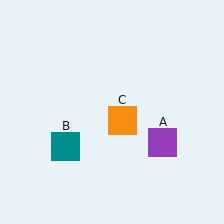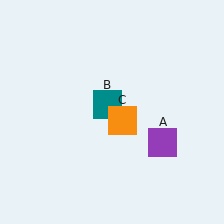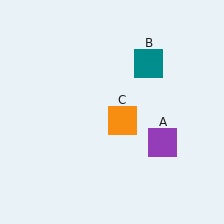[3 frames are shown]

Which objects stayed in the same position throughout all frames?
Purple square (object A) and orange square (object C) remained stationary.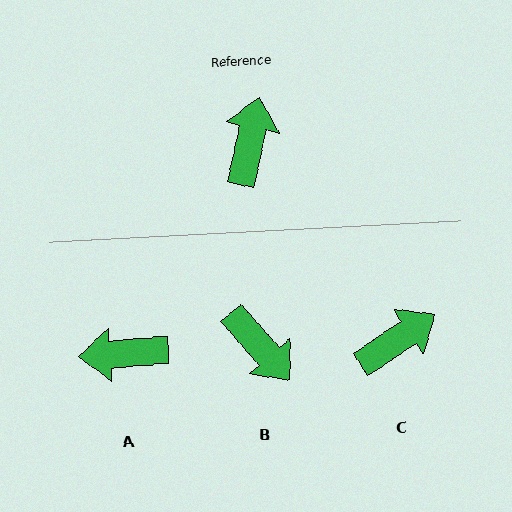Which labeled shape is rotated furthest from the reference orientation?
B, about 127 degrees away.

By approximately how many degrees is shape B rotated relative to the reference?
Approximately 127 degrees clockwise.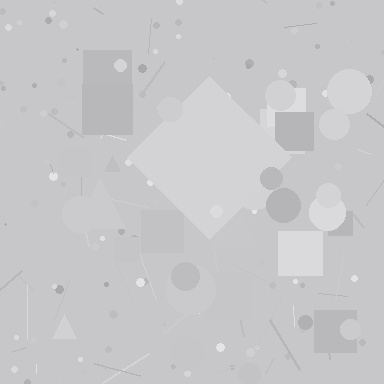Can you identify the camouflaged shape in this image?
The camouflaged shape is a diamond.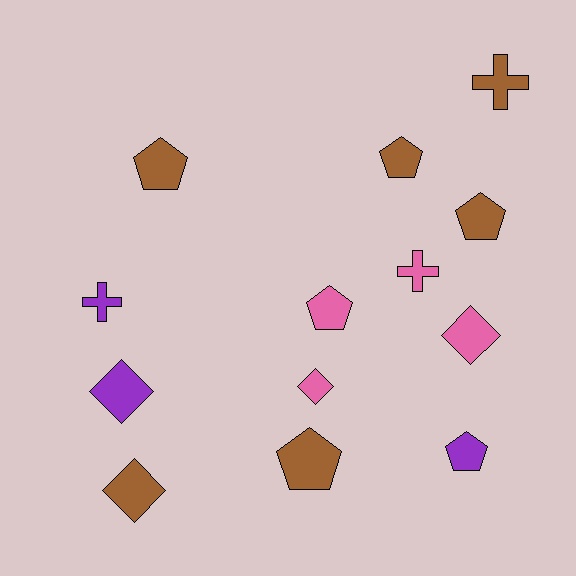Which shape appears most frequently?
Pentagon, with 6 objects.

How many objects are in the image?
There are 13 objects.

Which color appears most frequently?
Brown, with 6 objects.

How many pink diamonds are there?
There are 2 pink diamonds.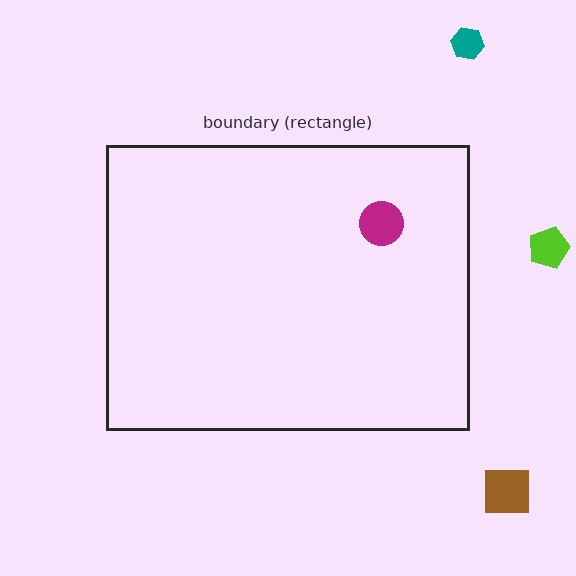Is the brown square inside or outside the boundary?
Outside.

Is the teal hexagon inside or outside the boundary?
Outside.